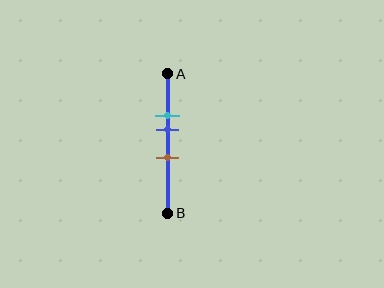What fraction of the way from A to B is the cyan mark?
The cyan mark is approximately 30% (0.3) of the way from A to B.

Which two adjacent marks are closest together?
The cyan and blue marks are the closest adjacent pair.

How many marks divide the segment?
There are 3 marks dividing the segment.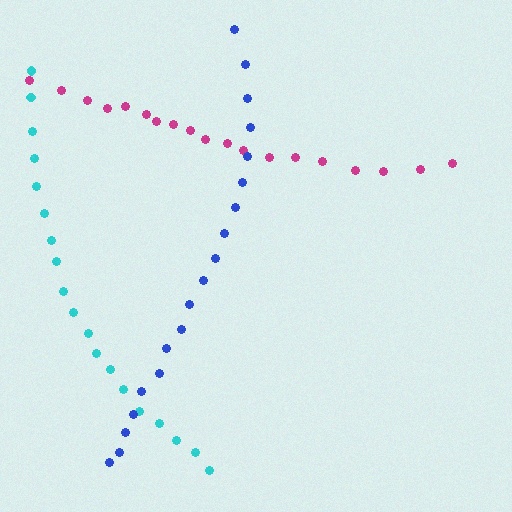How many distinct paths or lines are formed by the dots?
There are 3 distinct paths.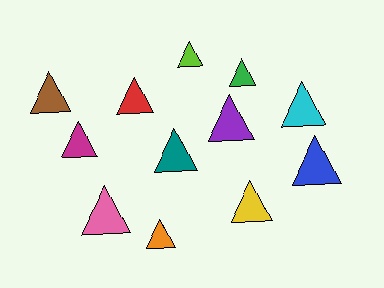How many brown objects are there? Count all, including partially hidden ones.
There is 1 brown object.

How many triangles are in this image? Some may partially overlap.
There are 12 triangles.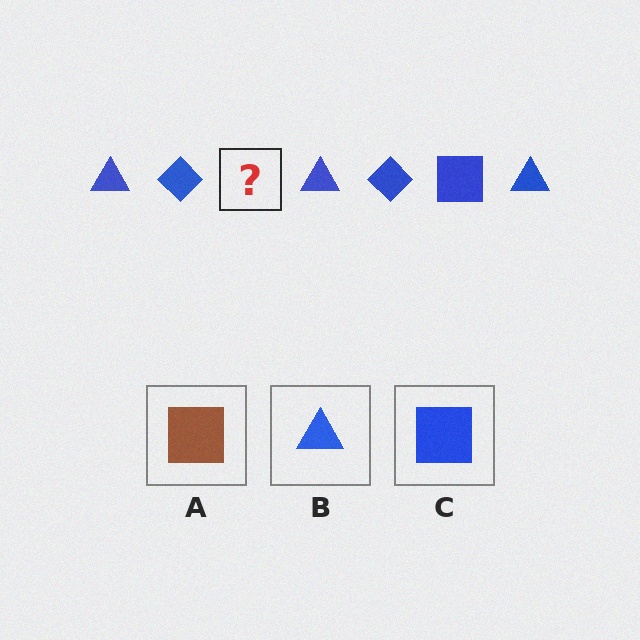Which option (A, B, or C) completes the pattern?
C.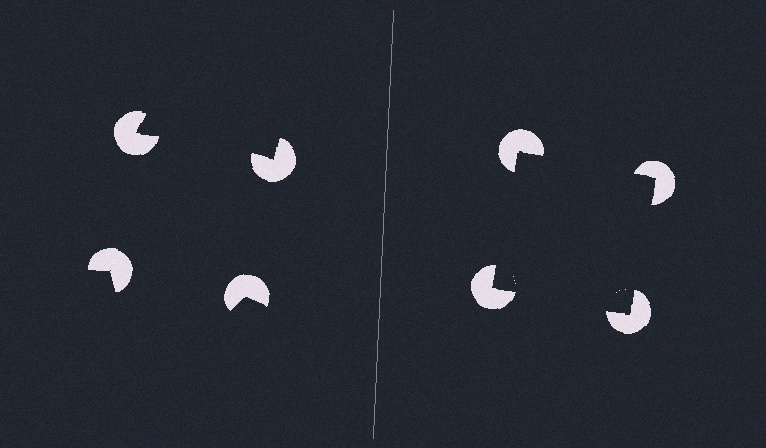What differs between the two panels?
The pac-man discs are positioned identically on both sides; only the wedge orientations differ. On the right they align to a square; on the left they are misaligned.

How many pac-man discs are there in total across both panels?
8 — 4 on each side.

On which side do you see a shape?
An illusory square appears on the right side. On the left side the wedge cuts are rotated, so no coherent shape forms.